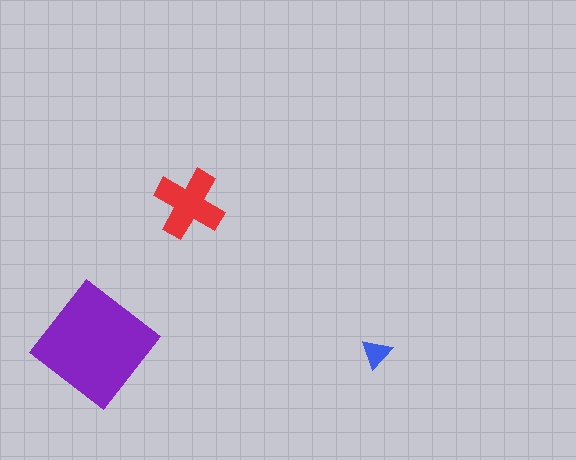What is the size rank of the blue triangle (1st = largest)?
3rd.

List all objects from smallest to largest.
The blue triangle, the red cross, the purple diamond.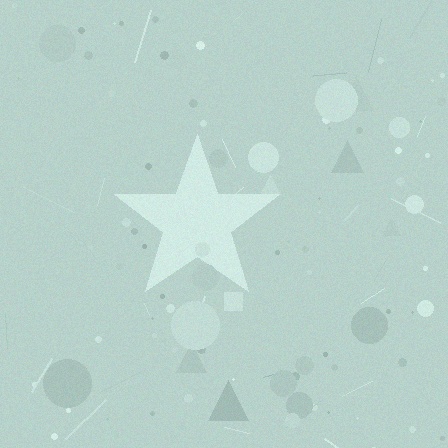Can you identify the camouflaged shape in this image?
The camouflaged shape is a star.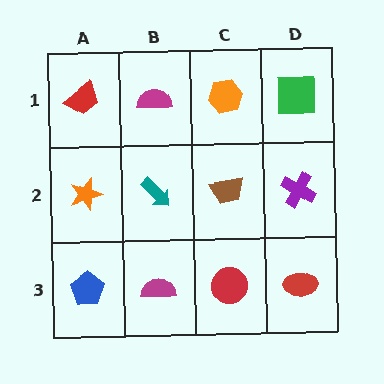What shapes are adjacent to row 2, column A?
A red trapezoid (row 1, column A), a blue pentagon (row 3, column A), a teal arrow (row 2, column B).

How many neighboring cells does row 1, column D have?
2.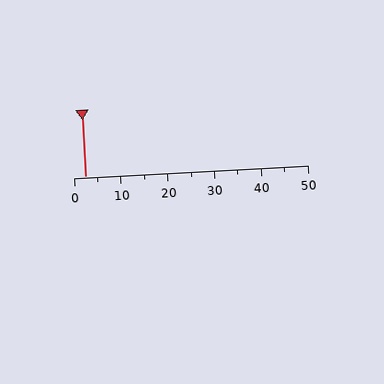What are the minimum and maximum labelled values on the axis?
The axis runs from 0 to 50.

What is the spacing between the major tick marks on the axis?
The major ticks are spaced 10 apart.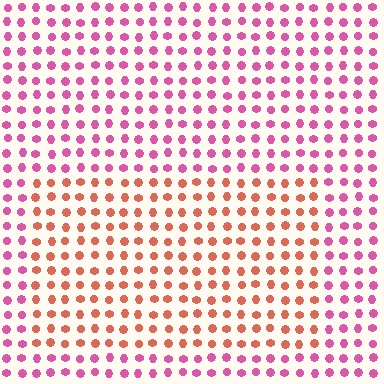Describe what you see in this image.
The image is filled with small pink elements in a uniform arrangement. A rectangle-shaped region is visible where the elements are tinted to a slightly different hue, forming a subtle color boundary.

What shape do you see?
I see a rectangle.